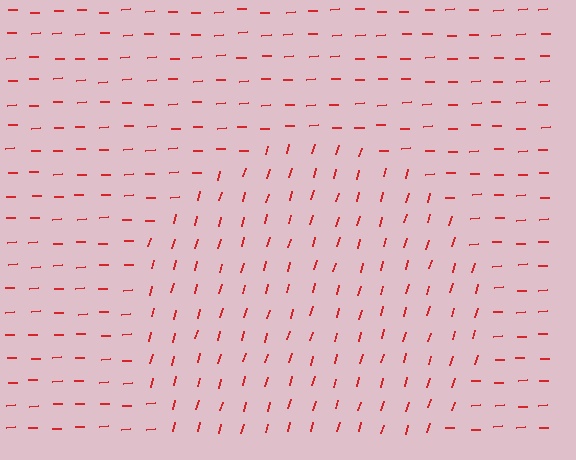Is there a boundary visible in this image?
Yes, there is a texture boundary formed by a change in line orientation.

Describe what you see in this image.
The image is filled with small red line segments. A circle region in the image has lines oriented differently from the surrounding lines, creating a visible texture boundary.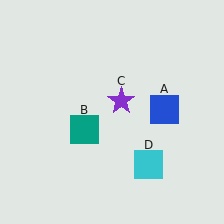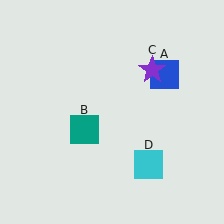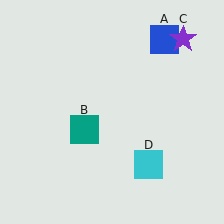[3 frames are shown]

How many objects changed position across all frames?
2 objects changed position: blue square (object A), purple star (object C).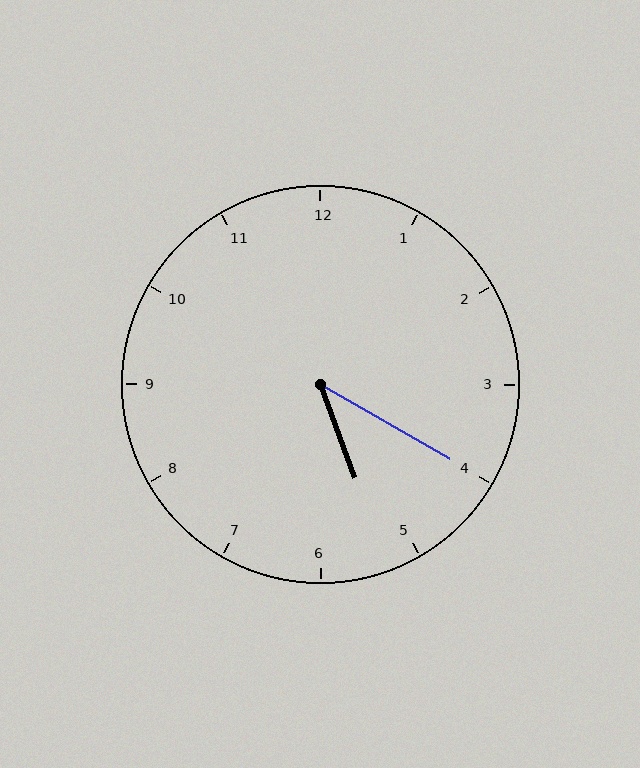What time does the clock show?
5:20.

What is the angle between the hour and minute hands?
Approximately 40 degrees.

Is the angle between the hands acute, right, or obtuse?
It is acute.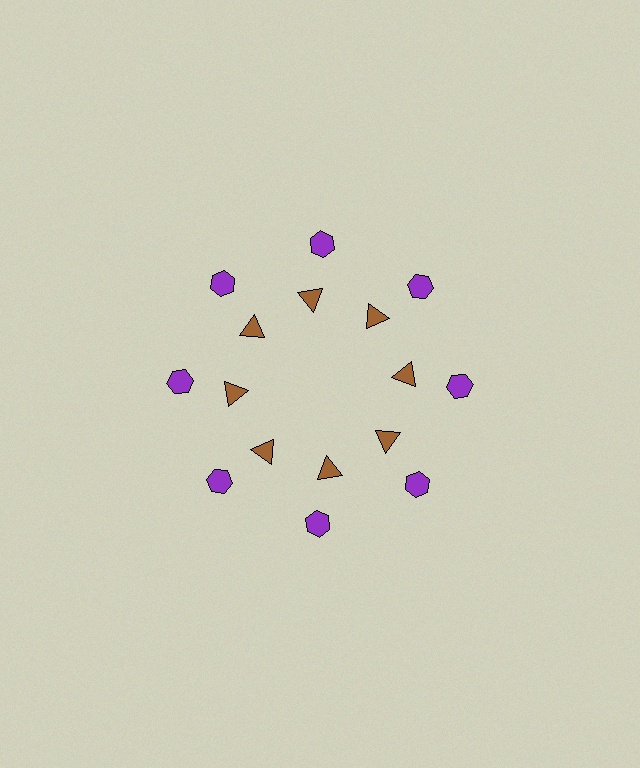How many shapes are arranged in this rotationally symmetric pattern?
There are 16 shapes, arranged in 8 groups of 2.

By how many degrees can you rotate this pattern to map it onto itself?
The pattern maps onto itself every 45 degrees of rotation.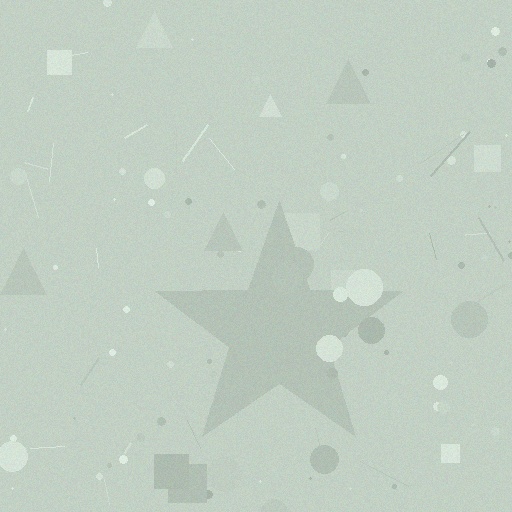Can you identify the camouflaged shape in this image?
The camouflaged shape is a star.